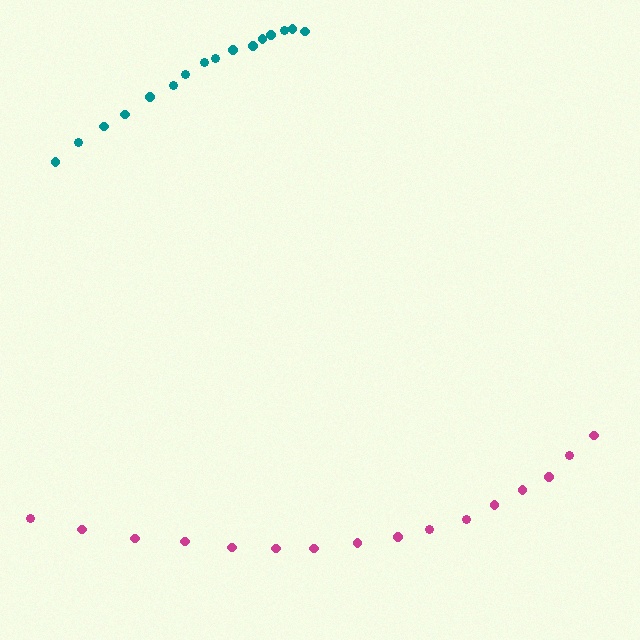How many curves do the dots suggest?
There are 2 distinct paths.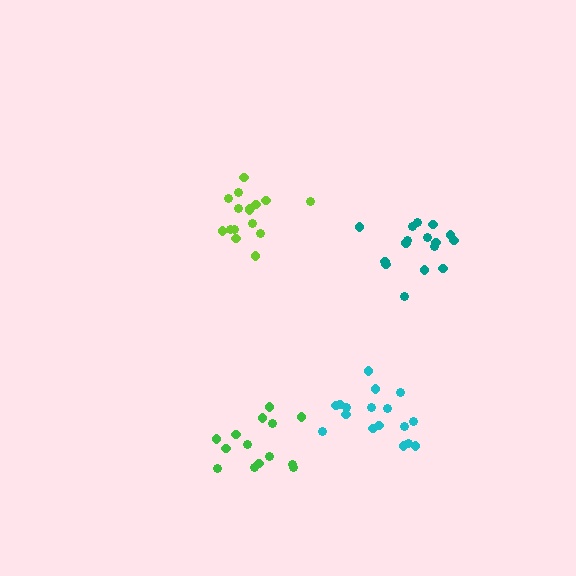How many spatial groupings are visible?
There are 4 spatial groupings.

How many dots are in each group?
Group 1: 16 dots, Group 2: 16 dots, Group 3: 17 dots, Group 4: 14 dots (63 total).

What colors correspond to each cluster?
The clusters are colored: teal, lime, cyan, green.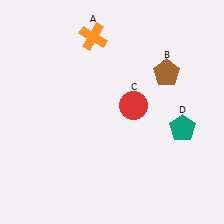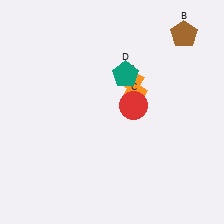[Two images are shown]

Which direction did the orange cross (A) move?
The orange cross (A) moved down.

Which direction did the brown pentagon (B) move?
The brown pentagon (B) moved up.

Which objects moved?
The objects that moved are: the orange cross (A), the brown pentagon (B), the teal pentagon (D).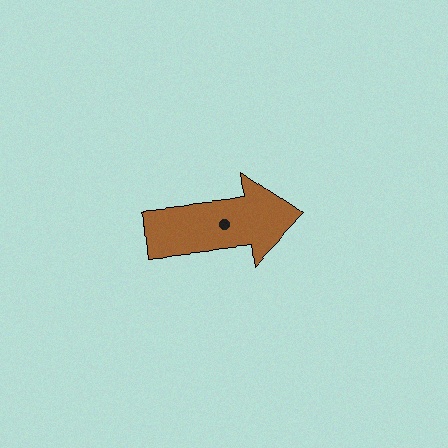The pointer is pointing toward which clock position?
Roughly 3 o'clock.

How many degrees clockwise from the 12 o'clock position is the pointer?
Approximately 84 degrees.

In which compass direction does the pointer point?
East.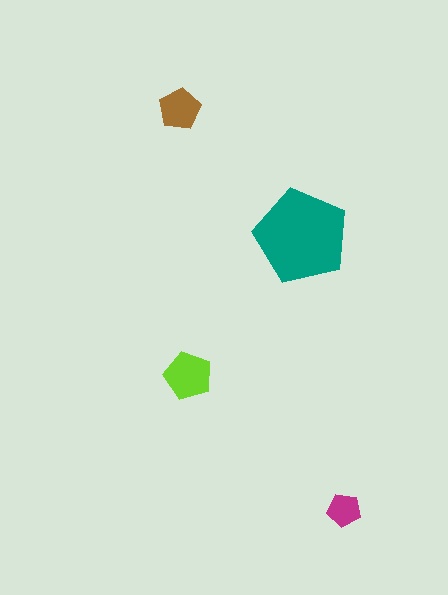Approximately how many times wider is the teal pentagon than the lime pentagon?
About 2 times wider.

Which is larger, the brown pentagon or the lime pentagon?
The lime one.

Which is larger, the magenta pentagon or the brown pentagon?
The brown one.